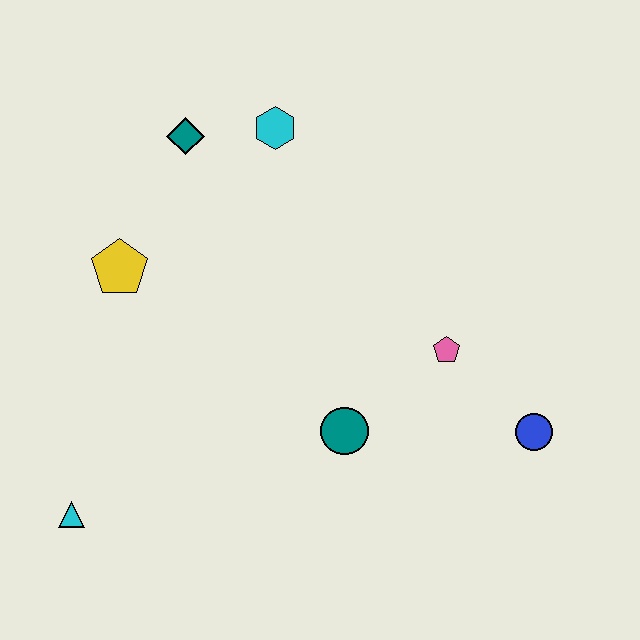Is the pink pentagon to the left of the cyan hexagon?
No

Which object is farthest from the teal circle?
The teal diamond is farthest from the teal circle.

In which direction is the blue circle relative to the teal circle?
The blue circle is to the right of the teal circle.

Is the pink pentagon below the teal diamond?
Yes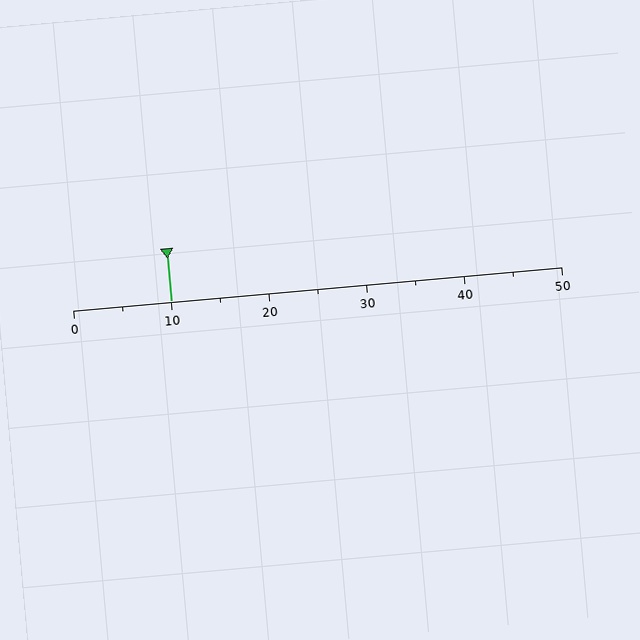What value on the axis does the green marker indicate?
The marker indicates approximately 10.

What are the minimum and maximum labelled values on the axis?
The axis runs from 0 to 50.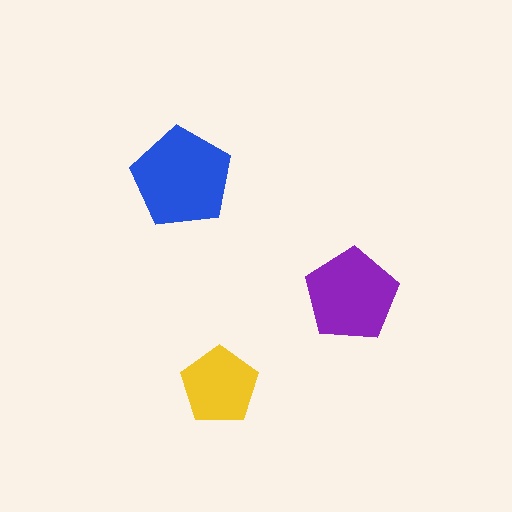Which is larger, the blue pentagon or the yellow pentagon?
The blue one.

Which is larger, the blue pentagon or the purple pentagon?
The blue one.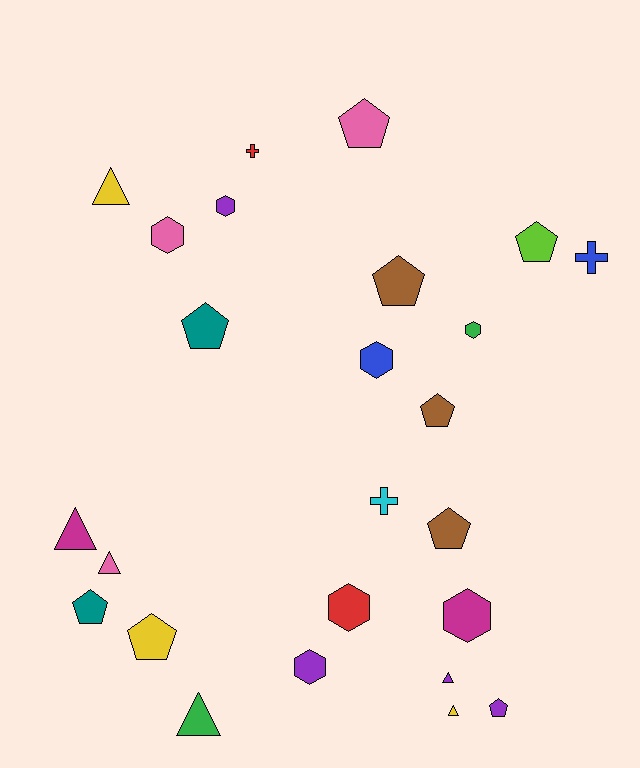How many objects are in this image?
There are 25 objects.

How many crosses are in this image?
There are 3 crosses.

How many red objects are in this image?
There are 2 red objects.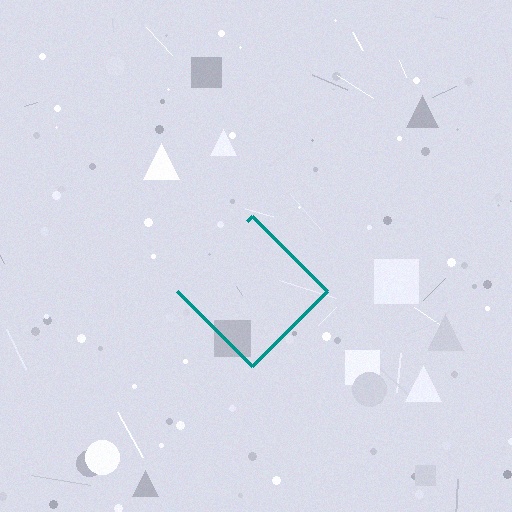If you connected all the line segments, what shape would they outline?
They would outline a diamond.